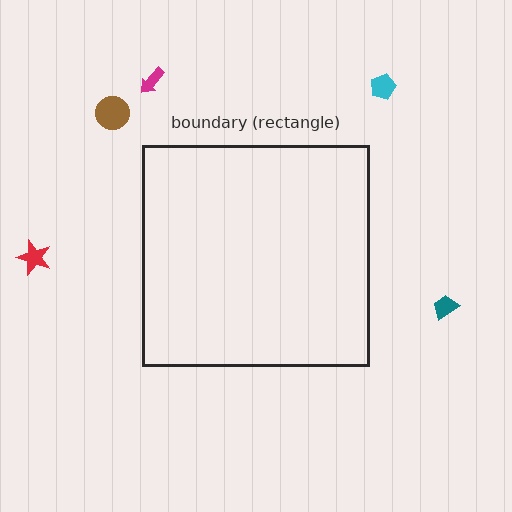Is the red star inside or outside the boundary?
Outside.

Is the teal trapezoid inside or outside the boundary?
Outside.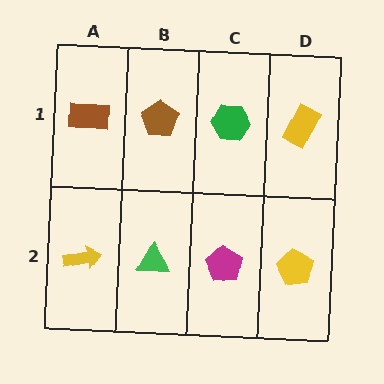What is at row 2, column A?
A yellow arrow.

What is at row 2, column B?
A green triangle.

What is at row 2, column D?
A yellow pentagon.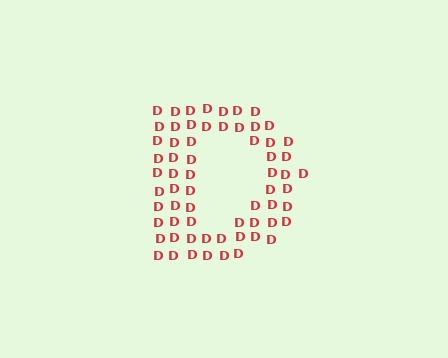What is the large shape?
The large shape is the letter D.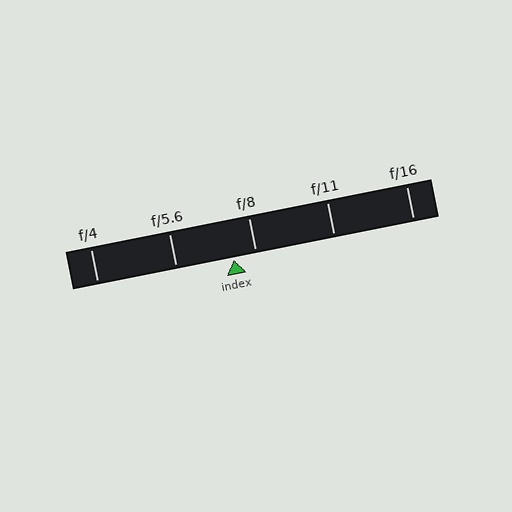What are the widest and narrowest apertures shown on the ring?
The widest aperture shown is f/4 and the narrowest is f/16.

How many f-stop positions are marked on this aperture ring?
There are 5 f-stop positions marked.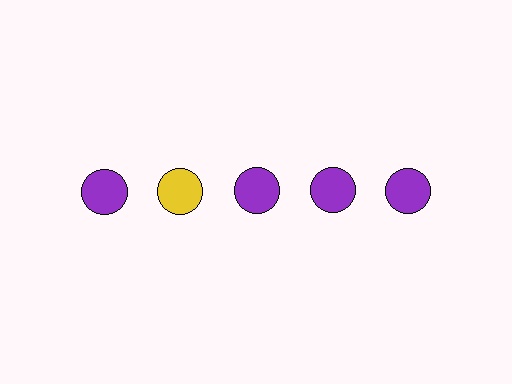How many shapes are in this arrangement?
There are 5 shapes arranged in a grid pattern.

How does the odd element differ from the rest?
It has a different color: yellow instead of purple.